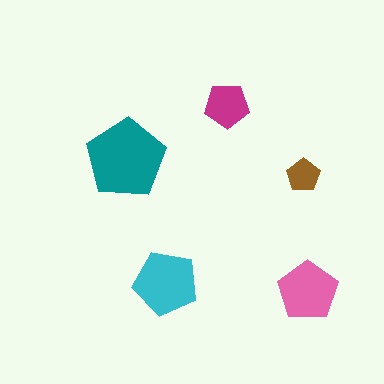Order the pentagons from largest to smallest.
the teal one, the cyan one, the pink one, the magenta one, the brown one.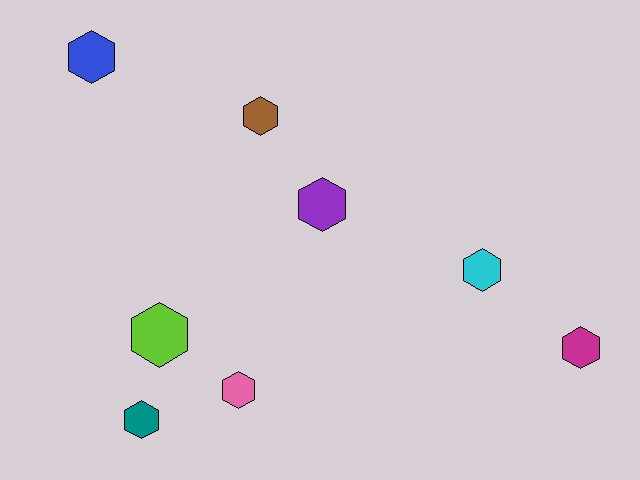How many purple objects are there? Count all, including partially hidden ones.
There is 1 purple object.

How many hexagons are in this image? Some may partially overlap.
There are 8 hexagons.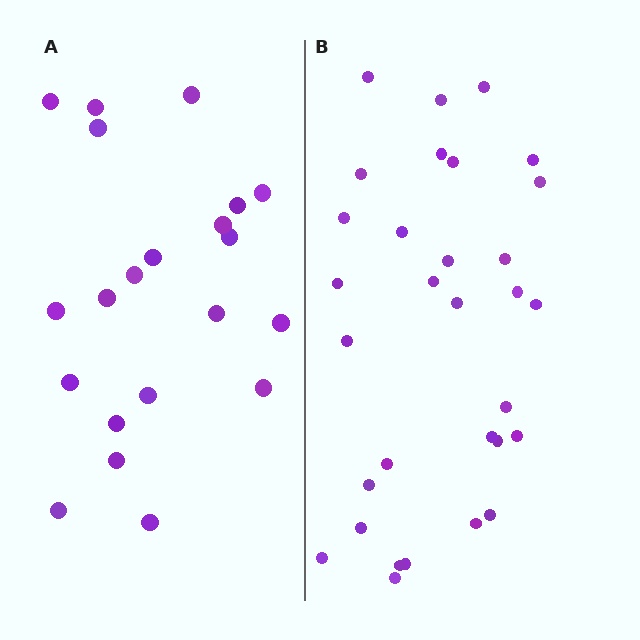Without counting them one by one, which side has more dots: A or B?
Region B (the right region) has more dots.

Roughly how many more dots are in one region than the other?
Region B has roughly 10 or so more dots than region A.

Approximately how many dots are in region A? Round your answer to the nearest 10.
About 20 dots. (The exact count is 21, which rounds to 20.)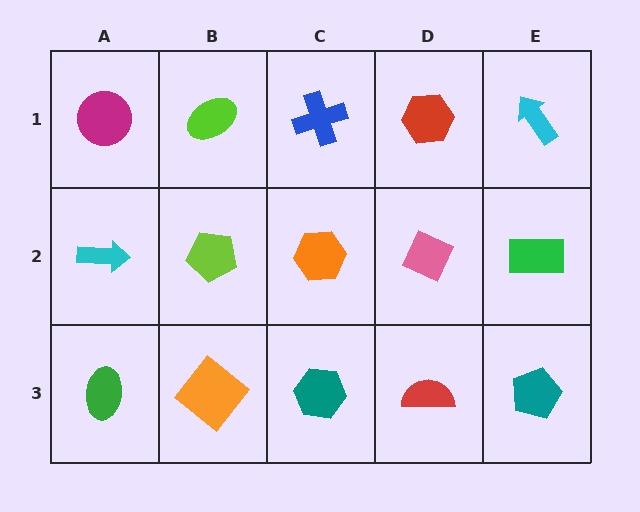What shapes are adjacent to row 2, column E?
A cyan arrow (row 1, column E), a teal pentagon (row 3, column E), a pink diamond (row 2, column D).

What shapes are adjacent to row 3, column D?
A pink diamond (row 2, column D), a teal hexagon (row 3, column C), a teal pentagon (row 3, column E).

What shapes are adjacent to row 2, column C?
A blue cross (row 1, column C), a teal hexagon (row 3, column C), a lime pentagon (row 2, column B), a pink diamond (row 2, column D).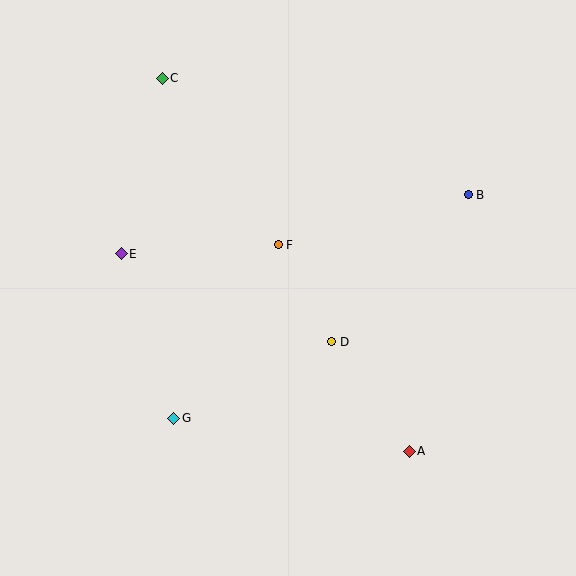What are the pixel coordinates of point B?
Point B is at (468, 195).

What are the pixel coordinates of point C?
Point C is at (162, 78).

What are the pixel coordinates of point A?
Point A is at (409, 451).